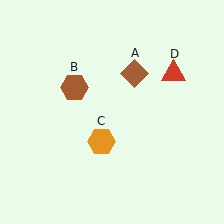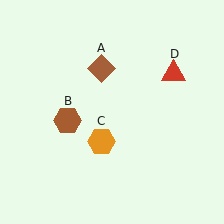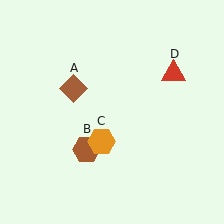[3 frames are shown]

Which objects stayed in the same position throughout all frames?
Orange hexagon (object C) and red triangle (object D) remained stationary.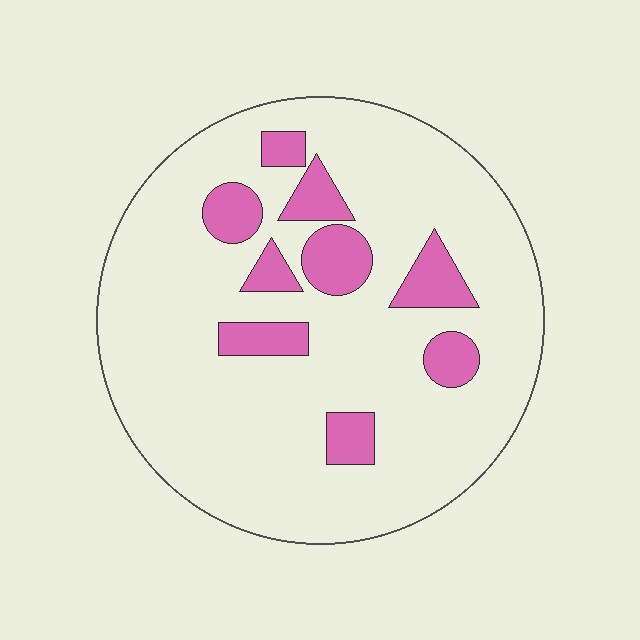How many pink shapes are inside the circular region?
9.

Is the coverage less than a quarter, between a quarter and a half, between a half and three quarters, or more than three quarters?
Less than a quarter.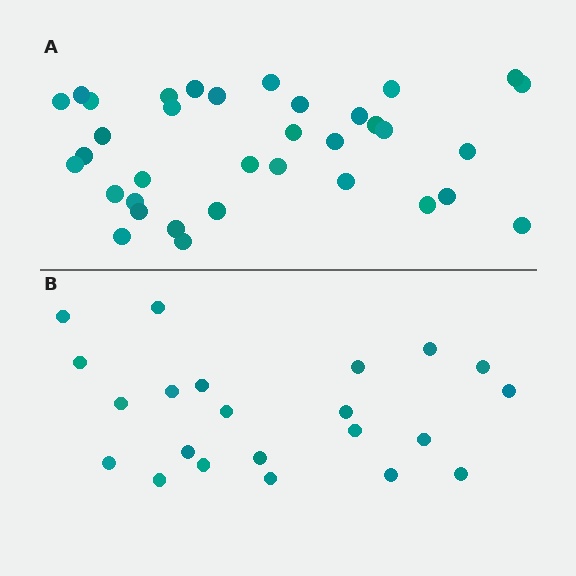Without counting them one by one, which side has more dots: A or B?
Region A (the top region) has more dots.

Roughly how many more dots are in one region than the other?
Region A has approximately 15 more dots than region B.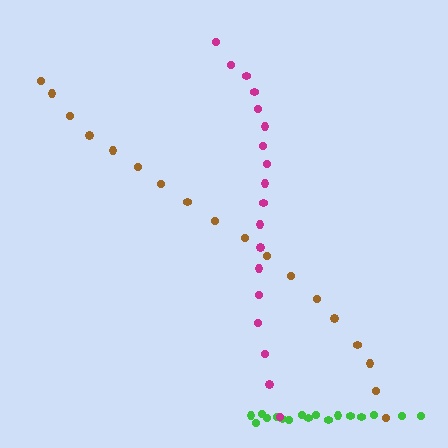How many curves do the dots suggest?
There are 3 distinct paths.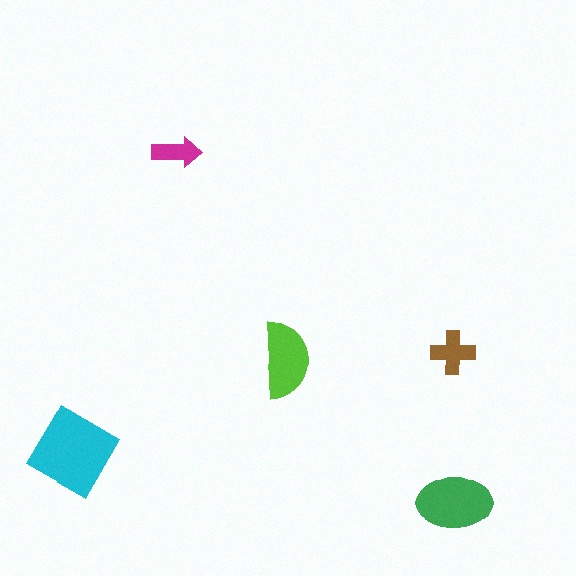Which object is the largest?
The cyan diamond.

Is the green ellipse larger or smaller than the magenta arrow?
Larger.